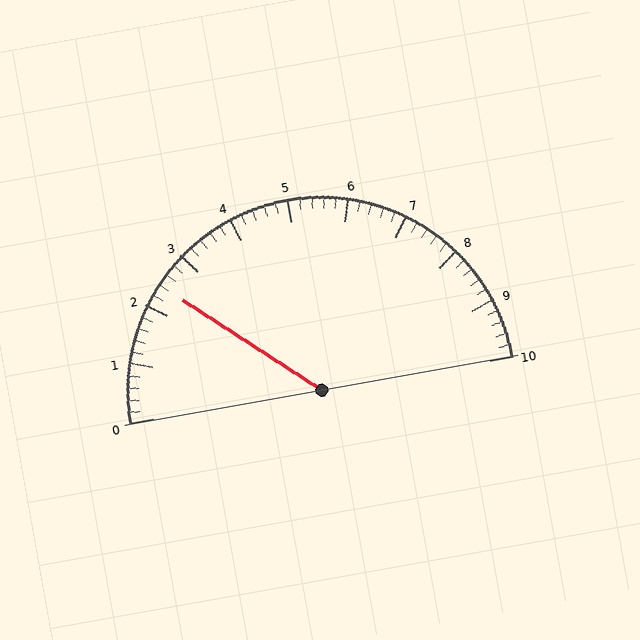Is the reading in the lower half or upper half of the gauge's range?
The reading is in the lower half of the range (0 to 10).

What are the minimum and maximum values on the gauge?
The gauge ranges from 0 to 10.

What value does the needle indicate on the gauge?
The needle indicates approximately 2.4.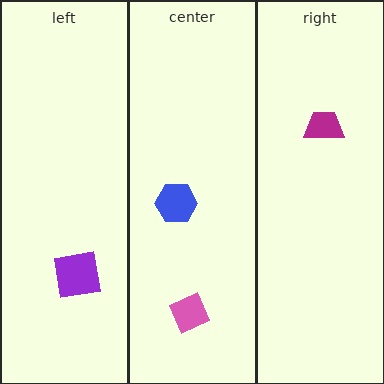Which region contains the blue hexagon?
The center region.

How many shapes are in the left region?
1.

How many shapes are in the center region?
2.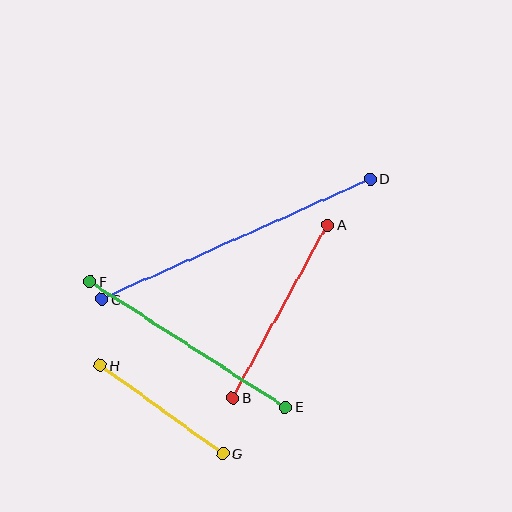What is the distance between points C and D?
The distance is approximately 294 pixels.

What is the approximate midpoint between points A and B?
The midpoint is at approximately (280, 311) pixels.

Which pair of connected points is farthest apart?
Points C and D are farthest apart.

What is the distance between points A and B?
The distance is approximately 197 pixels.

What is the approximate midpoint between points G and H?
The midpoint is at approximately (162, 409) pixels.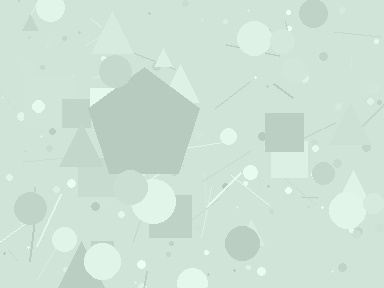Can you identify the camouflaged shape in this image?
The camouflaged shape is a pentagon.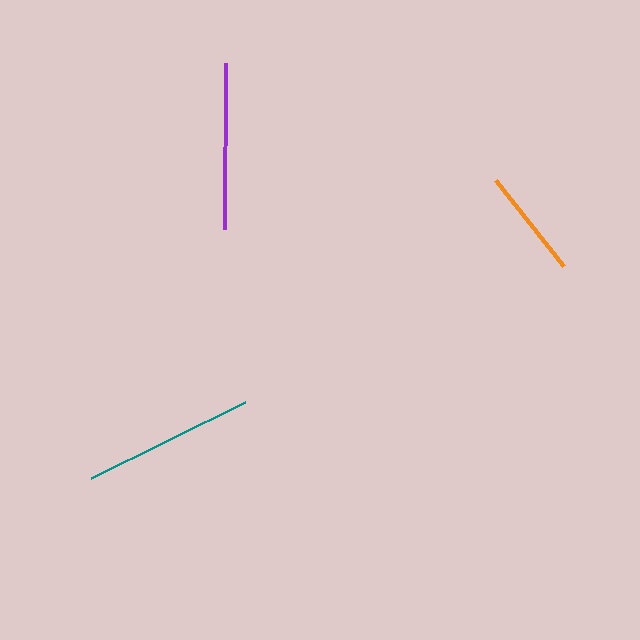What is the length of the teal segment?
The teal segment is approximately 172 pixels long.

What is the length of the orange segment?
The orange segment is approximately 109 pixels long.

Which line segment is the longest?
The teal line is the longest at approximately 172 pixels.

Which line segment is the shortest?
The orange line is the shortest at approximately 109 pixels.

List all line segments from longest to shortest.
From longest to shortest: teal, purple, orange.